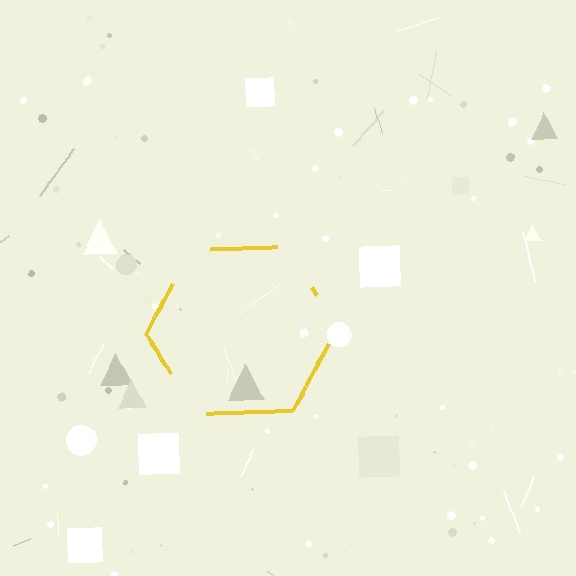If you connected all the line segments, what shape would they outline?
They would outline a hexagon.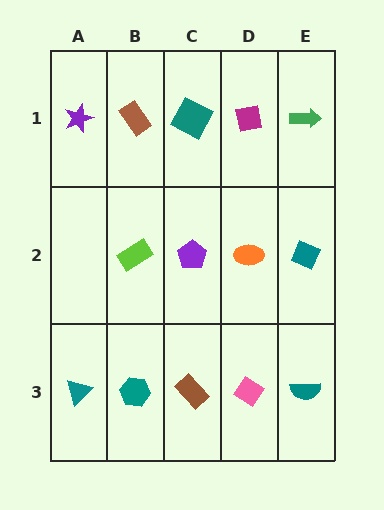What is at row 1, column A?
A purple star.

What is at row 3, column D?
A pink diamond.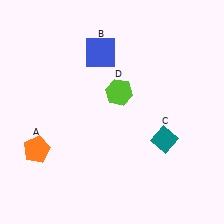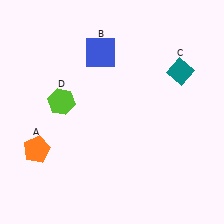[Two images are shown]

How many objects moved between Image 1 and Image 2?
2 objects moved between the two images.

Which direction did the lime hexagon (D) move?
The lime hexagon (D) moved left.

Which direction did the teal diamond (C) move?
The teal diamond (C) moved up.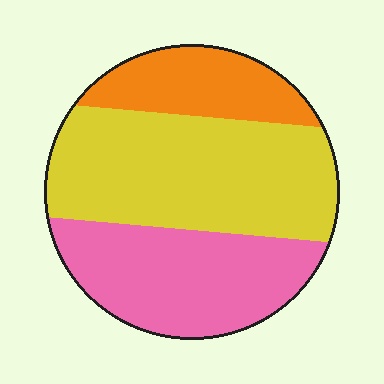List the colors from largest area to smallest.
From largest to smallest: yellow, pink, orange.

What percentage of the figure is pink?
Pink covers around 35% of the figure.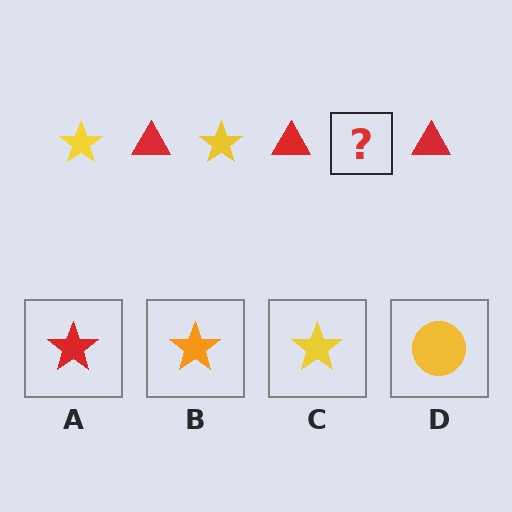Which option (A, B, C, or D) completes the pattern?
C.